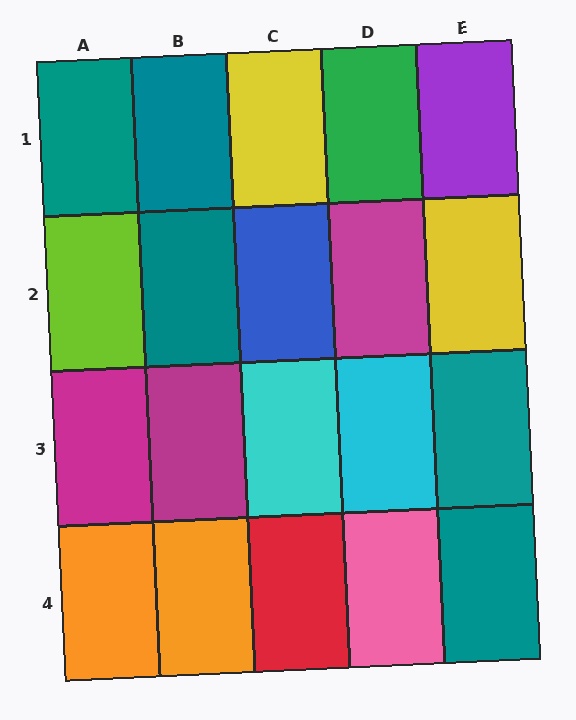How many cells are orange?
2 cells are orange.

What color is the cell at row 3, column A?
Magenta.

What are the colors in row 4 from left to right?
Orange, orange, red, pink, teal.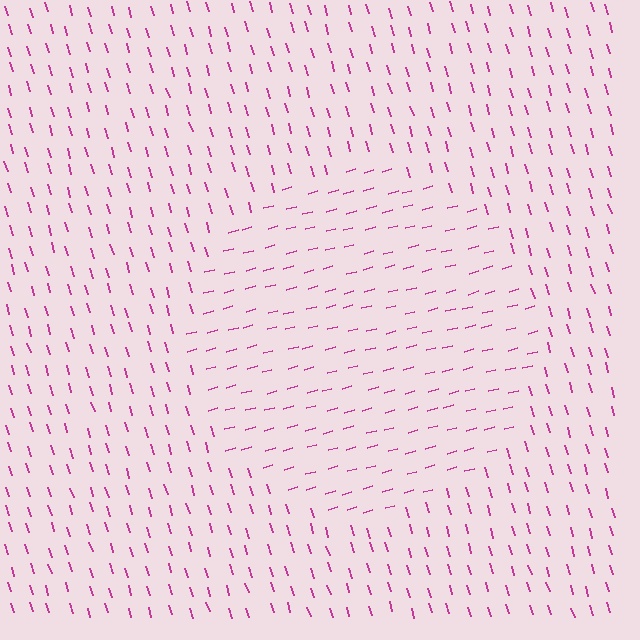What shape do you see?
I see a circle.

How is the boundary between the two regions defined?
The boundary is defined purely by a change in line orientation (approximately 89 degrees difference). All lines are the same color and thickness.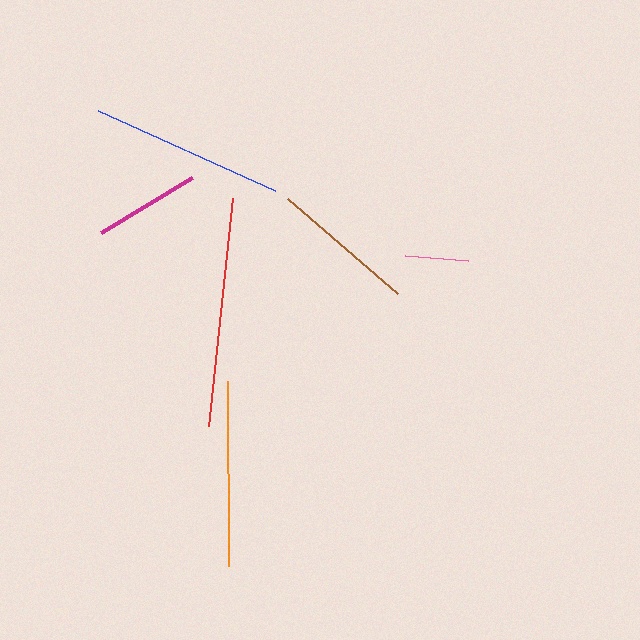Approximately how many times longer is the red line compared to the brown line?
The red line is approximately 1.6 times the length of the brown line.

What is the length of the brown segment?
The brown segment is approximately 144 pixels long.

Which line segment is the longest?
The red line is the longest at approximately 229 pixels.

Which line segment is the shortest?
The pink line is the shortest at approximately 63 pixels.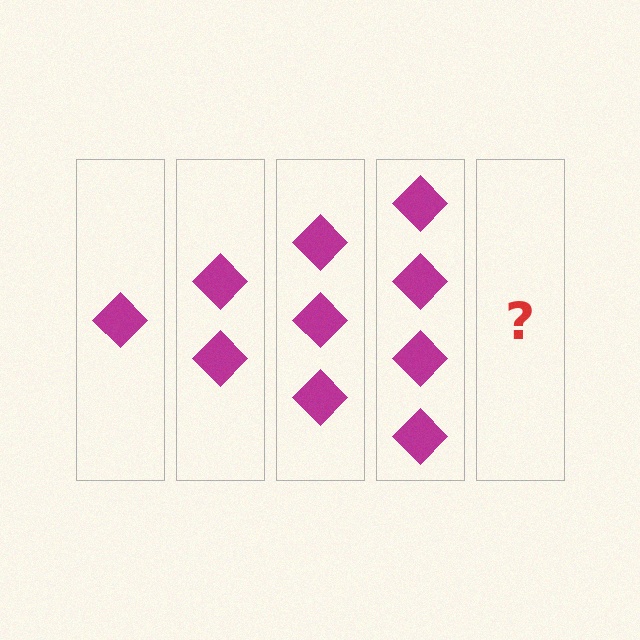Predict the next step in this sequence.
The next step is 5 diamonds.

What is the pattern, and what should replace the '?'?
The pattern is that each step adds one more diamond. The '?' should be 5 diamonds.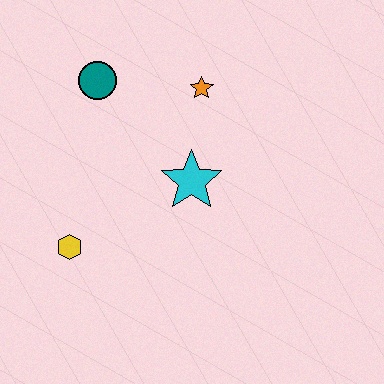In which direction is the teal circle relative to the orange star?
The teal circle is to the left of the orange star.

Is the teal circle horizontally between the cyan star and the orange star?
No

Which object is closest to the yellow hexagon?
The cyan star is closest to the yellow hexagon.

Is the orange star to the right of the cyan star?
Yes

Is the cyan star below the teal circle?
Yes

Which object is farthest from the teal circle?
The yellow hexagon is farthest from the teal circle.